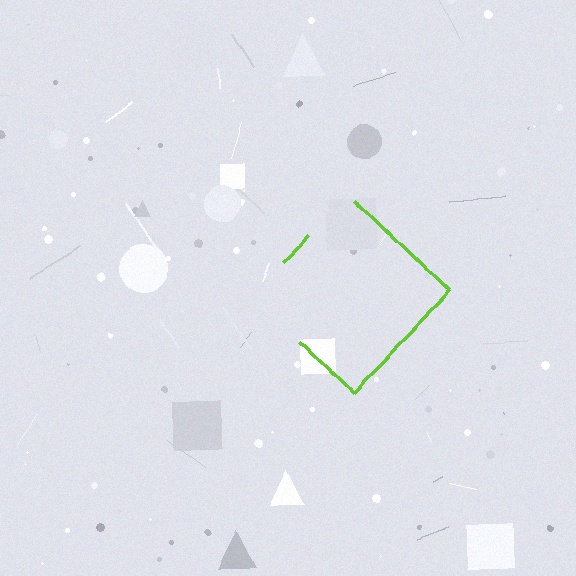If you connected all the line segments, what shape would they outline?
They would outline a diamond.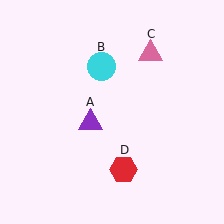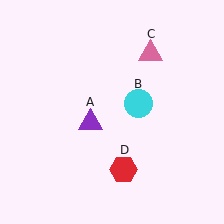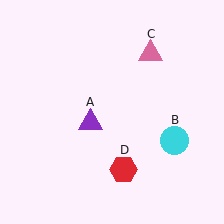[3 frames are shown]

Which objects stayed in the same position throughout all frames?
Purple triangle (object A) and pink triangle (object C) and red hexagon (object D) remained stationary.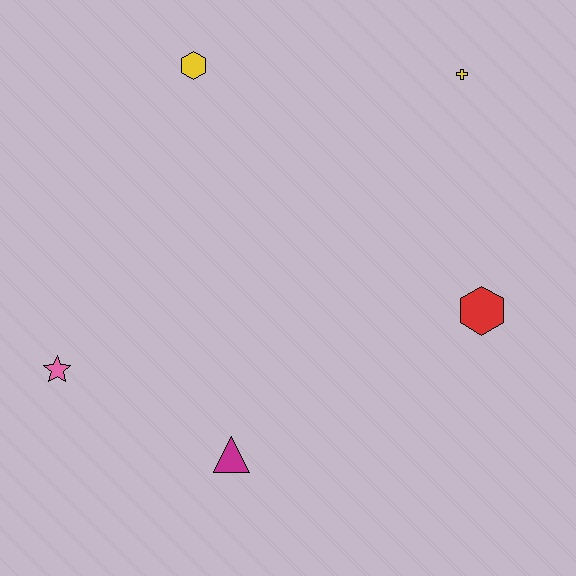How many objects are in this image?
There are 5 objects.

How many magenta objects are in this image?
There is 1 magenta object.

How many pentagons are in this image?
There are no pentagons.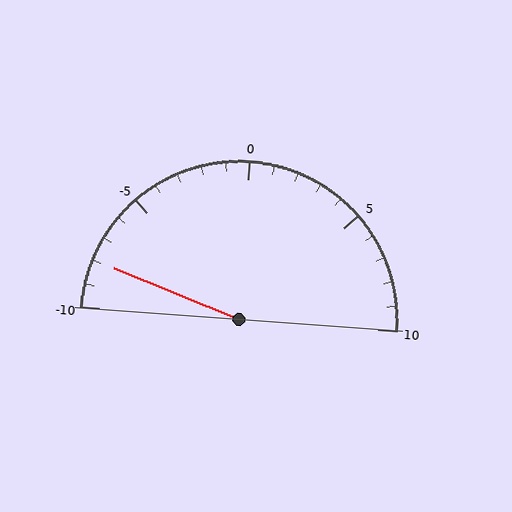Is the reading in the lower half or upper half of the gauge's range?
The reading is in the lower half of the range (-10 to 10).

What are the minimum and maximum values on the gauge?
The gauge ranges from -10 to 10.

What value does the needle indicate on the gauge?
The needle indicates approximately -8.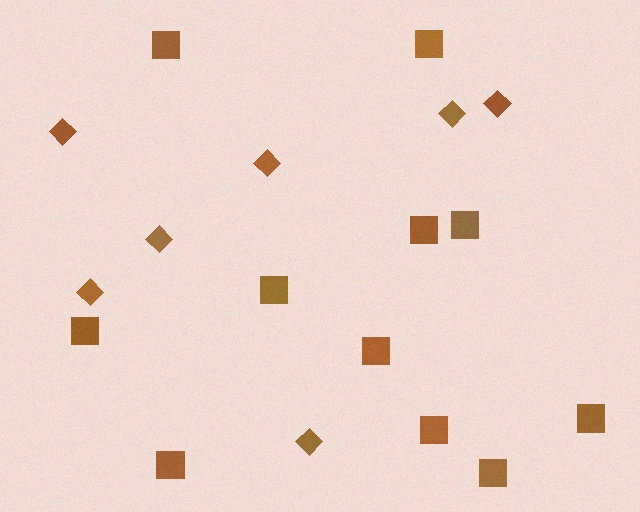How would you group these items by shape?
There are 2 groups: one group of squares (11) and one group of diamonds (7).